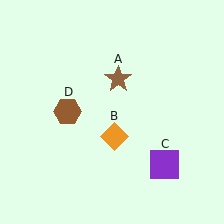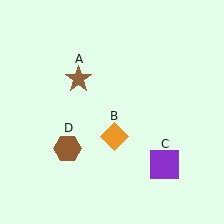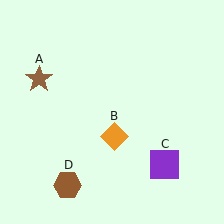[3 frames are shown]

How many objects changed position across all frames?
2 objects changed position: brown star (object A), brown hexagon (object D).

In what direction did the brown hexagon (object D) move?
The brown hexagon (object D) moved down.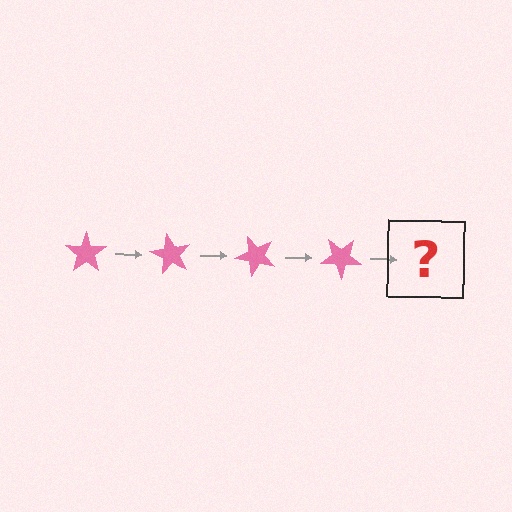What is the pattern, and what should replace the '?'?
The pattern is that the star rotates 60 degrees each step. The '?' should be a pink star rotated 240 degrees.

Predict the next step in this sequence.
The next step is a pink star rotated 240 degrees.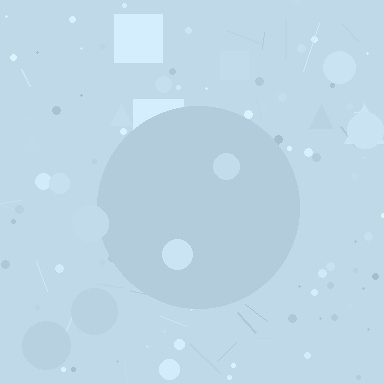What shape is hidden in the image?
A circle is hidden in the image.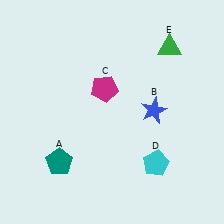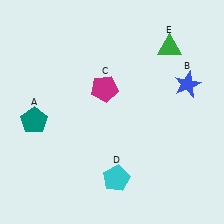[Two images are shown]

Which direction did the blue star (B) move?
The blue star (B) moved right.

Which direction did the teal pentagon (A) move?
The teal pentagon (A) moved up.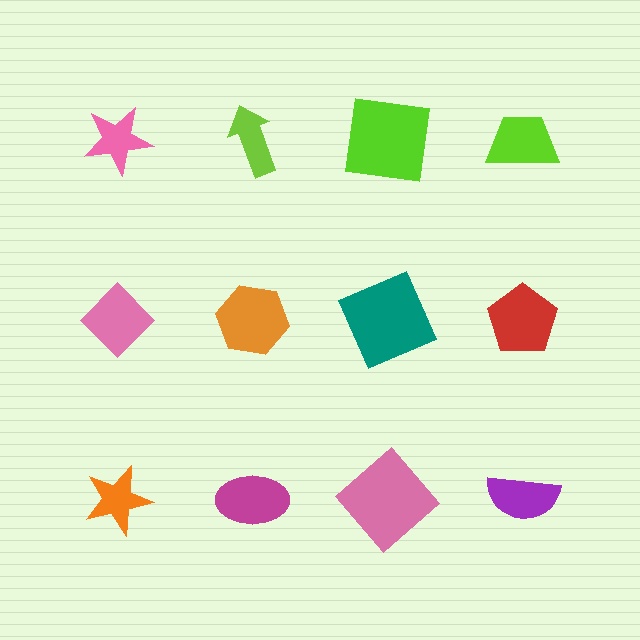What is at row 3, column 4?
A purple semicircle.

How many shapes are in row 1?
4 shapes.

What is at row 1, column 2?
A lime arrow.